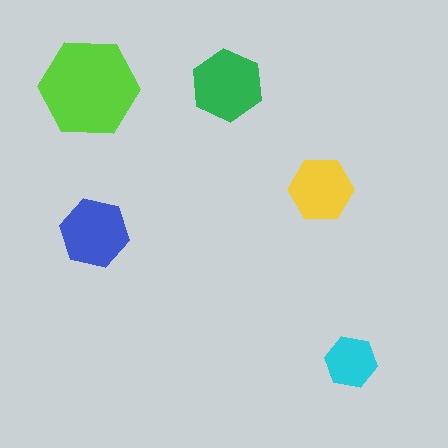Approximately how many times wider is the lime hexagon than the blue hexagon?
About 1.5 times wider.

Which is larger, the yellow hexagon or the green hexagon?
The green one.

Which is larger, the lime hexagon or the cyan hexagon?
The lime one.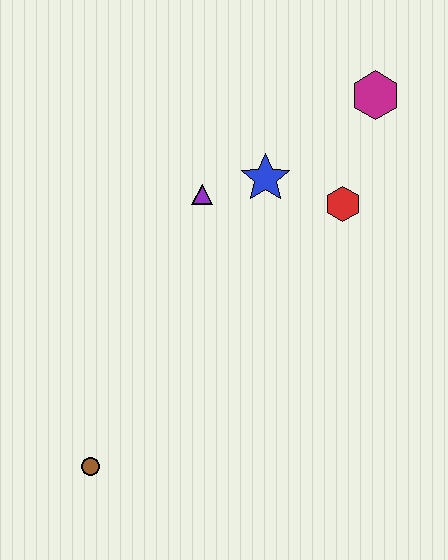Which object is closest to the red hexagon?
The blue star is closest to the red hexagon.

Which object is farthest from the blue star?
The brown circle is farthest from the blue star.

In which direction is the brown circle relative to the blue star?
The brown circle is below the blue star.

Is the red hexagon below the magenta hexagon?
Yes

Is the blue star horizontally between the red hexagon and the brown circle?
Yes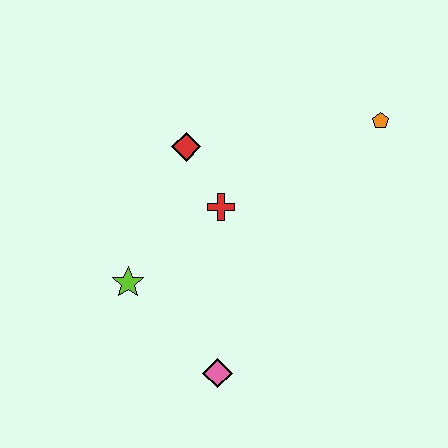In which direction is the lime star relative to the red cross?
The lime star is to the left of the red cross.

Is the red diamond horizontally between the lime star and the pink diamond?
Yes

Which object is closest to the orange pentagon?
The red cross is closest to the orange pentagon.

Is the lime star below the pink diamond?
No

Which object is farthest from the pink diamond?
The orange pentagon is farthest from the pink diamond.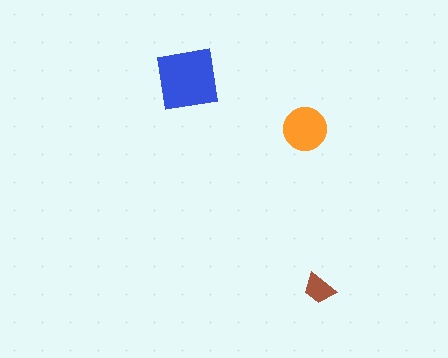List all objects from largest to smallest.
The blue square, the orange circle, the brown trapezoid.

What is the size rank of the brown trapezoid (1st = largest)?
3rd.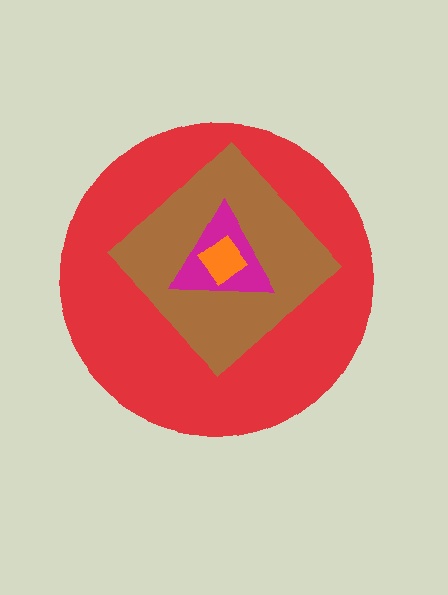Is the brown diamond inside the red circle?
Yes.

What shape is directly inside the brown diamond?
The magenta triangle.